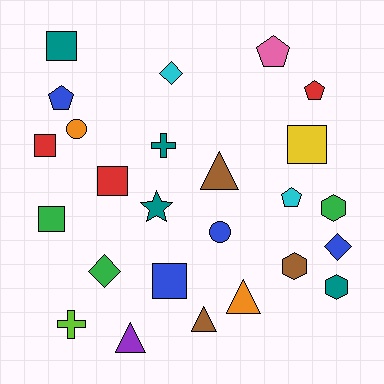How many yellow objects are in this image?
There is 1 yellow object.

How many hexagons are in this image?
There are 3 hexagons.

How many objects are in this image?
There are 25 objects.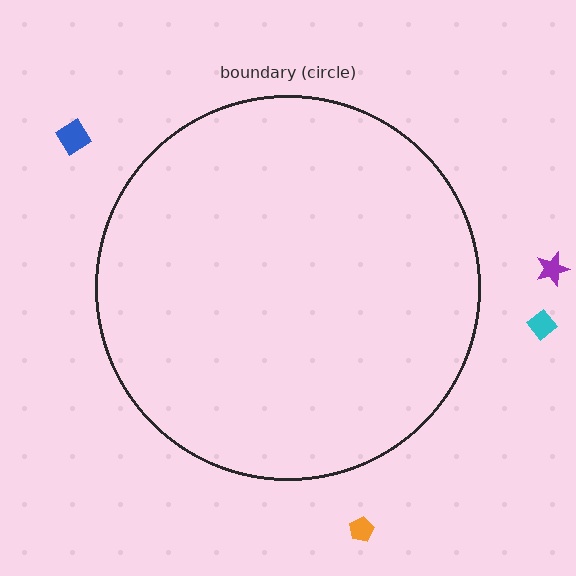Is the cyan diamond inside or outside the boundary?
Outside.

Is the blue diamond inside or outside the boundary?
Outside.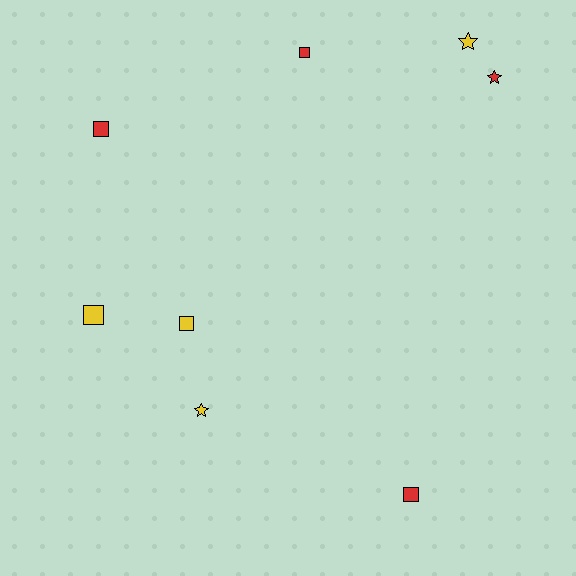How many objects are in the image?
There are 8 objects.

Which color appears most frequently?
Yellow, with 4 objects.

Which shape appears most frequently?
Square, with 5 objects.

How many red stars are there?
There is 1 red star.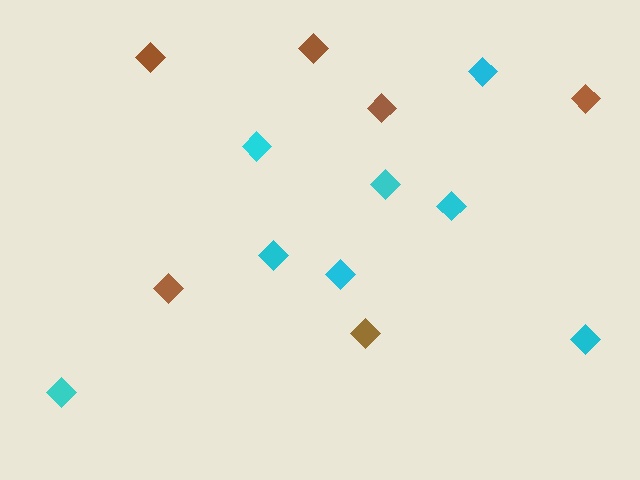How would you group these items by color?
There are 2 groups: one group of cyan diamonds (8) and one group of brown diamonds (6).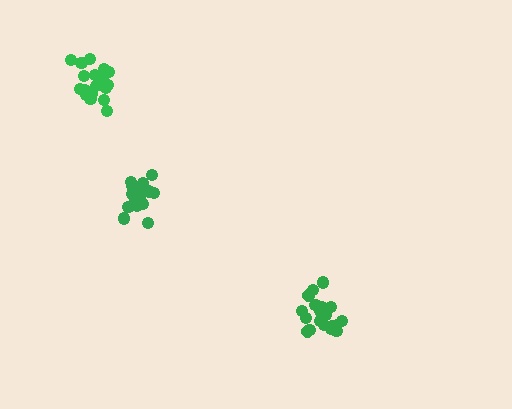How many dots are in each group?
Group 1: 21 dots, Group 2: 19 dots, Group 3: 17 dots (57 total).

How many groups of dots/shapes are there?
There are 3 groups.